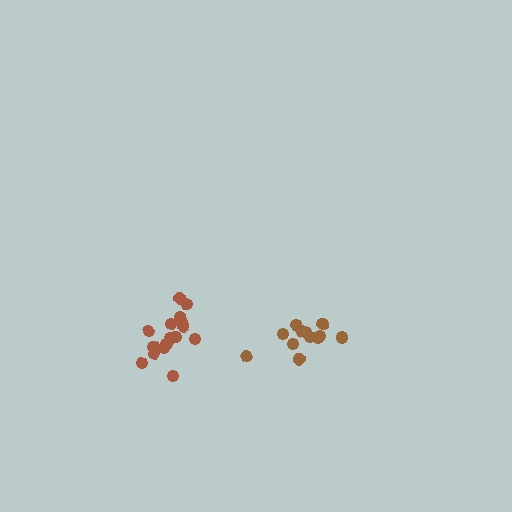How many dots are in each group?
Group 1: 12 dots, Group 2: 16 dots (28 total).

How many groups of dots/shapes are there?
There are 2 groups.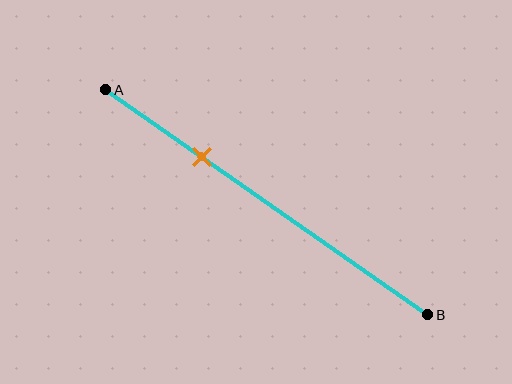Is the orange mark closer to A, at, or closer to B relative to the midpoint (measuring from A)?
The orange mark is closer to point A than the midpoint of segment AB.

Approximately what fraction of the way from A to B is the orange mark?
The orange mark is approximately 30% of the way from A to B.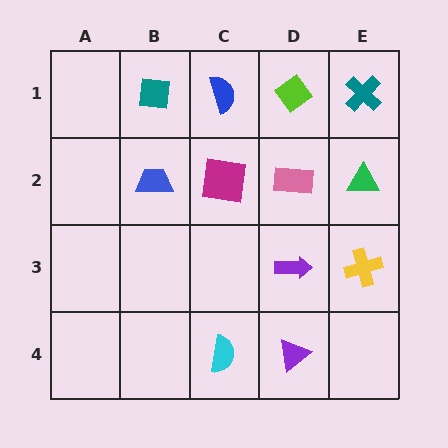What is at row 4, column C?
A cyan semicircle.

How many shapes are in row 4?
2 shapes.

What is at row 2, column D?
A pink rectangle.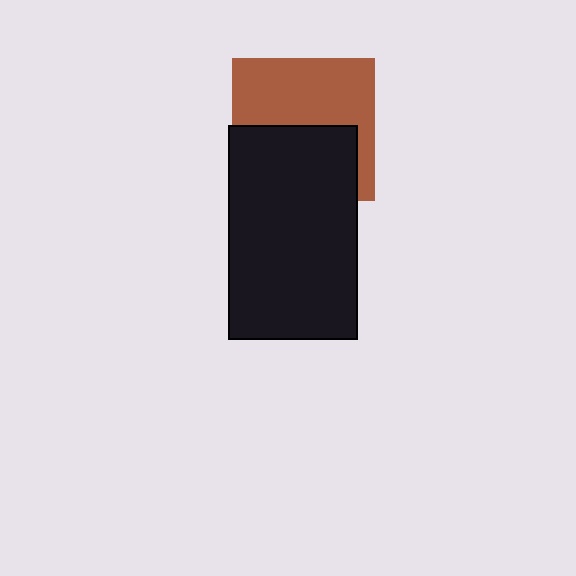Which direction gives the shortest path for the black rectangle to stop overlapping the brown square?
Moving down gives the shortest separation.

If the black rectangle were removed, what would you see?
You would see the complete brown square.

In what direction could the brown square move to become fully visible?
The brown square could move up. That would shift it out from behind the black rectangle entirely.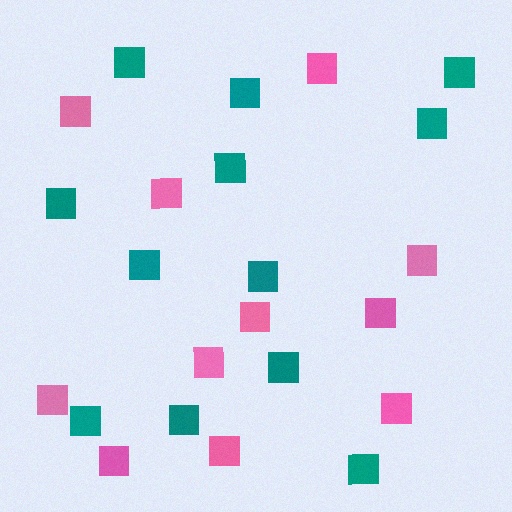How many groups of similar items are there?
There are 2 groups: one group of teal squares (12) and one group of pink squares (11).